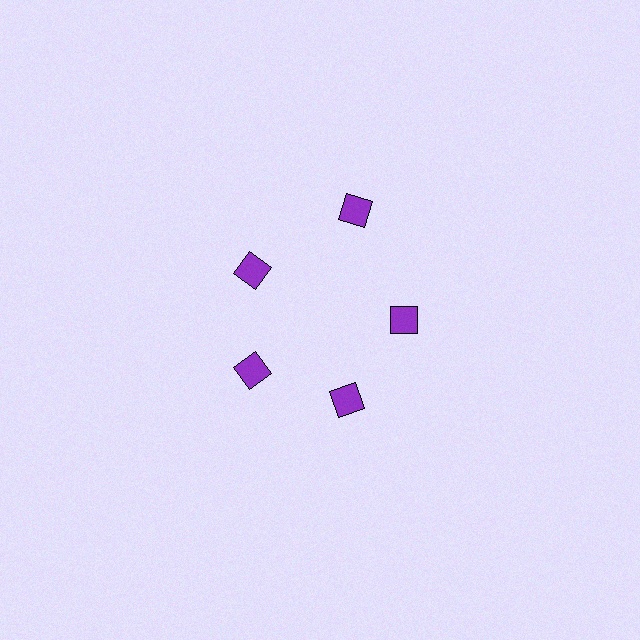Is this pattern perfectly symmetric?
No. The 5 purple squares are arranged in a ring, but one element near the 1 o'clock position is pushed outward from the center, breaking the 5-fold rotational symmetry.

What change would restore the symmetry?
The symmetry would be restored by moving it inward, back onto the ring so that all 5 squares sit at equal angles and equal distance from the center.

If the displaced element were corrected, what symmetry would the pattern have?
It would have 5-fold rotational symmetry — the pattern would map onto itself every 72 degrees.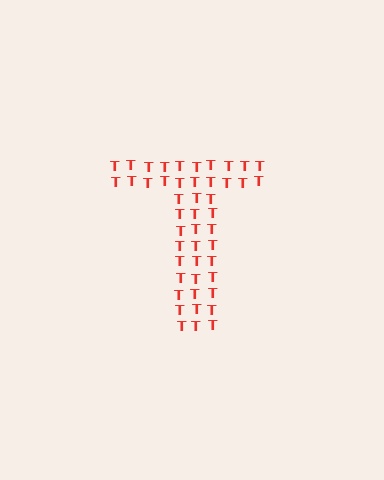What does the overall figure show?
The overall figure shows the letter T.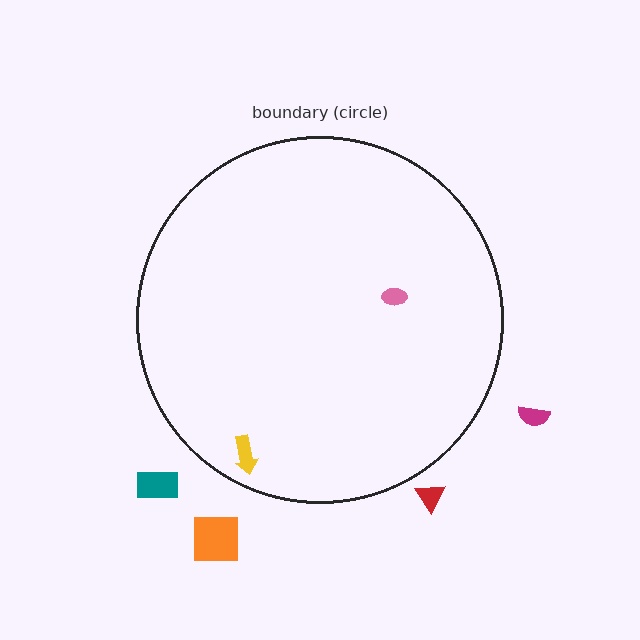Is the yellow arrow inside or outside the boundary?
Inside.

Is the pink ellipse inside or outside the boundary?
Inside.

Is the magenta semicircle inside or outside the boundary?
Outside.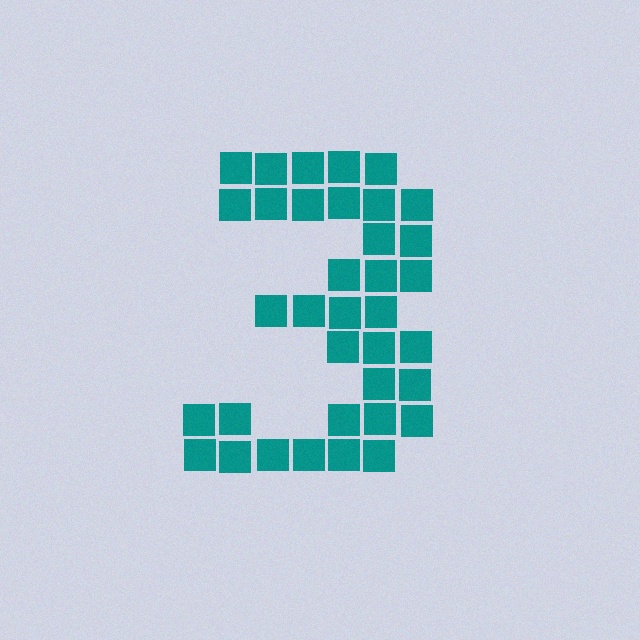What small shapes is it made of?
It is made of small squares.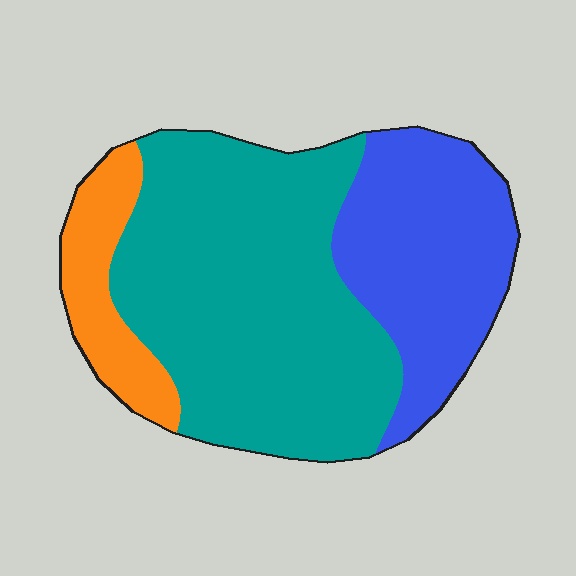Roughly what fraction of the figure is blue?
Blue covers 30% of the figure.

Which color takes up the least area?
Orange, at roughly 15%.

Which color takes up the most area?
Teal, at roughly 55%.